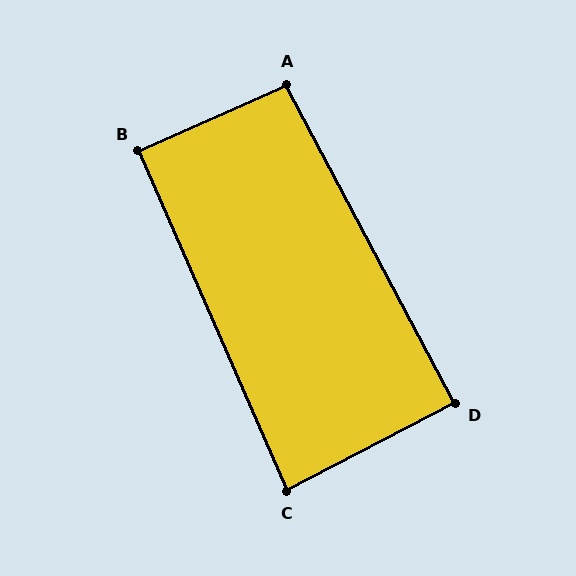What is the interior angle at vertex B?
Approximately 90 degrees (approximately right).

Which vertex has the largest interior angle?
A, at approximately 94 degrees.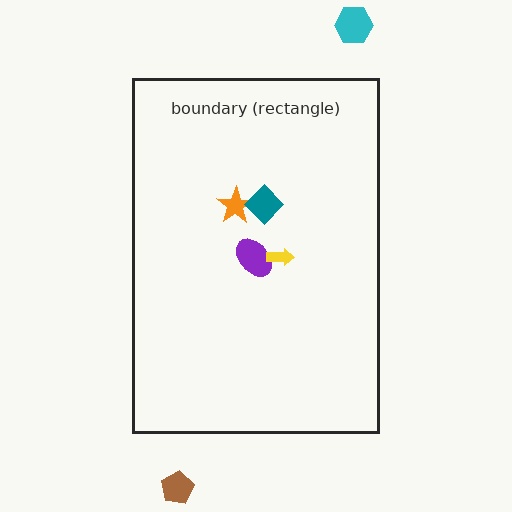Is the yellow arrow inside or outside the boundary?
Inside.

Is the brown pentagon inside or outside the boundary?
Outside.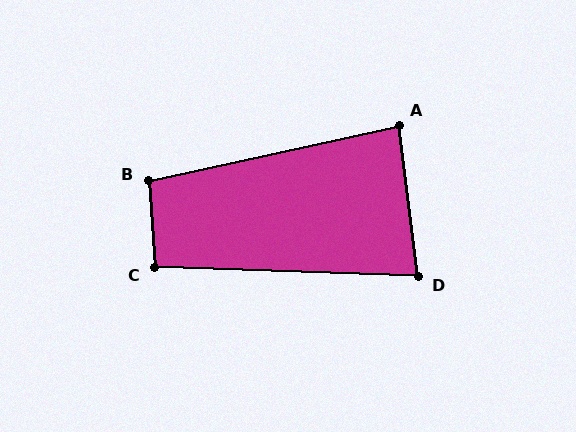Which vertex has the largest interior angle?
B, at approximately 99 degrees.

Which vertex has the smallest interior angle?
D, at approximately 81 degrees.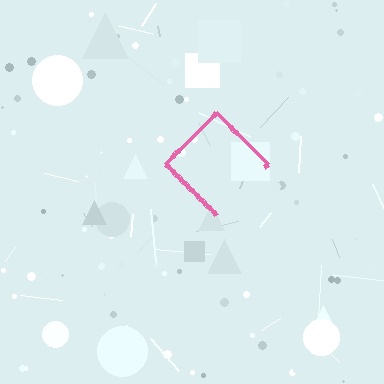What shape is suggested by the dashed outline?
The dashed outline suggests a diamond.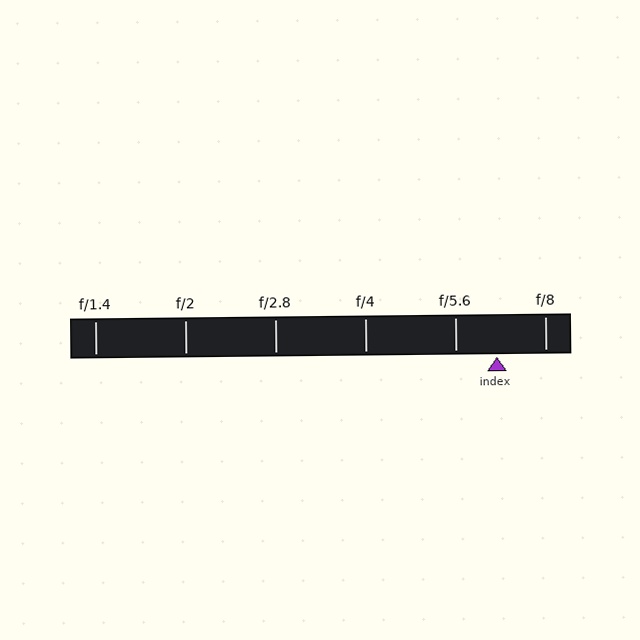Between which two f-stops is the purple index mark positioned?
The index mark is between f/5.6 and f/8.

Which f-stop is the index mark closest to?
The index mark is closest to f/5.6.